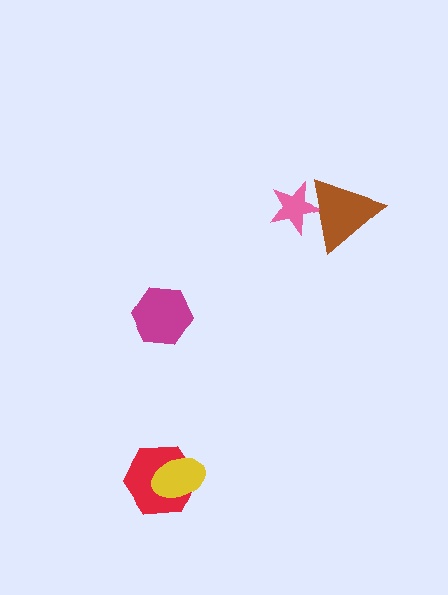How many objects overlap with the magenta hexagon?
0 objects overlap with the magenta hexagon.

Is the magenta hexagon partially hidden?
No, no other shape covers it.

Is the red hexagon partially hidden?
Yes, it is partially covered by another shape.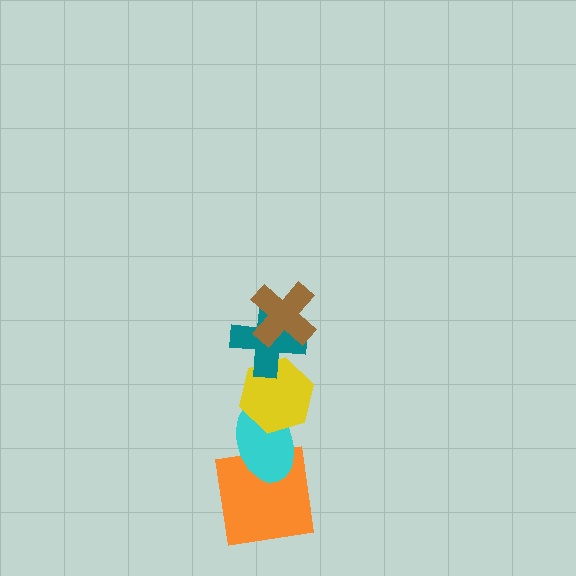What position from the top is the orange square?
The orange square is 5th from the top.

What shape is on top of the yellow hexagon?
The teal cross is on top of the yellow hexagon.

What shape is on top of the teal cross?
The brown cross is on top of the teal cross.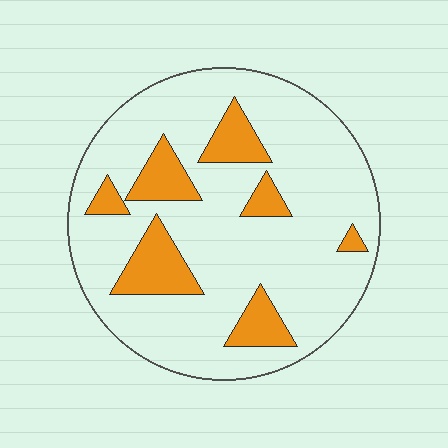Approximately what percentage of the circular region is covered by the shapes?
Approximately 20%.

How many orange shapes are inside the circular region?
7.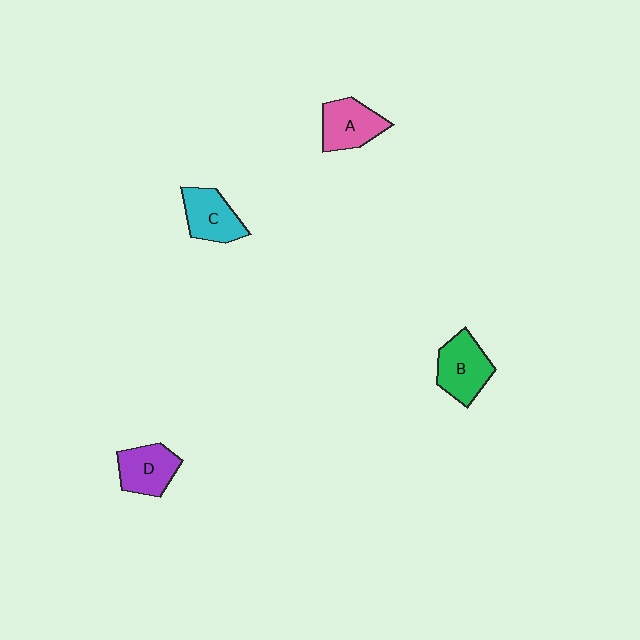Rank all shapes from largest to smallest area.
From largest to smallest: B (green), A (pink), C (cyan), D (purple).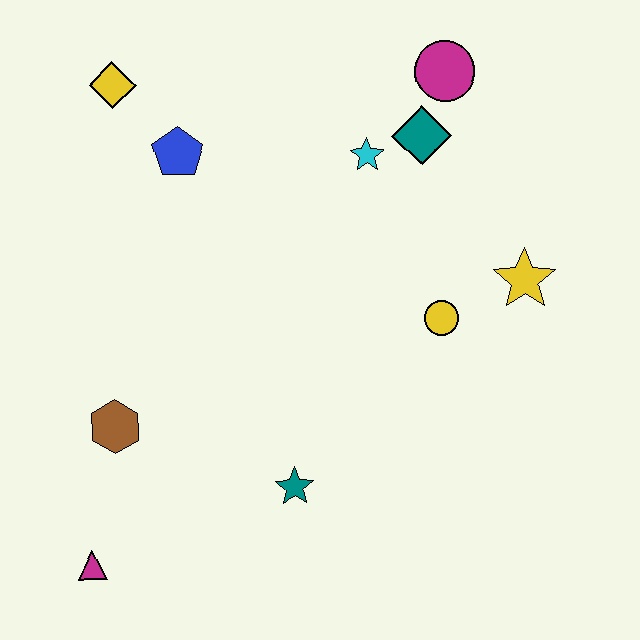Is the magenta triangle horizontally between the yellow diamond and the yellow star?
No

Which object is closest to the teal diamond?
The cyan star is closest to the teal diamond.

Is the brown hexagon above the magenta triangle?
Yes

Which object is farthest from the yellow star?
The magenta triangle is farthest from the yellow star.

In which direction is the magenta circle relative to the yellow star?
The magenta circle is above the yellow star.